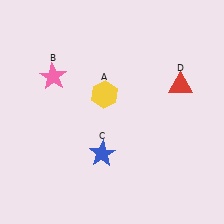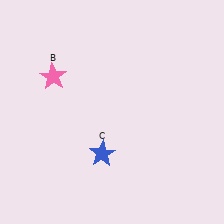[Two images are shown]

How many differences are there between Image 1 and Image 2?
There are 2 differences between the two images.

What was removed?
The red triangle (D), the yellow hexagon (A) were removed in Image 2.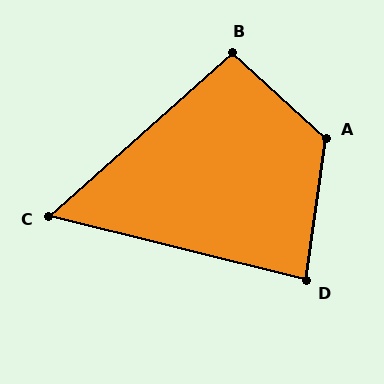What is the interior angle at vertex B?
Approximately 96 degrees (obtuse).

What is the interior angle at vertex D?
Approximately 84 degrees (acute).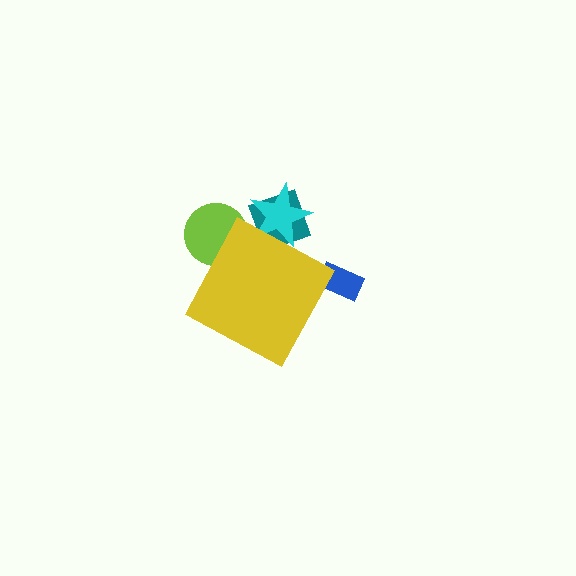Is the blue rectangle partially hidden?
Yes, the blue rectangle is partially hidden behind the yellow diamond.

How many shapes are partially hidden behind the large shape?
4 shapes are partially hidden.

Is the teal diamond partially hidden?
Yes, the teal diamond is partially hidden behind the yellow diamond.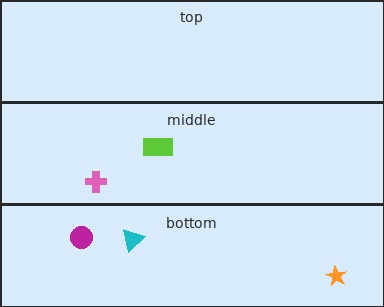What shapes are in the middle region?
The pink cross, the lime rectangle.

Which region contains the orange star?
The bottom region.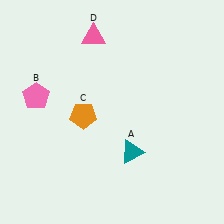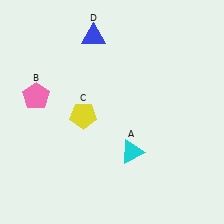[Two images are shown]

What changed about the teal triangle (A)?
In Image 1, A is teal. In Image 2, it changed to cyan.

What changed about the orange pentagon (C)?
In Image 1, C is orange. In Image 2, it changed to yellow.